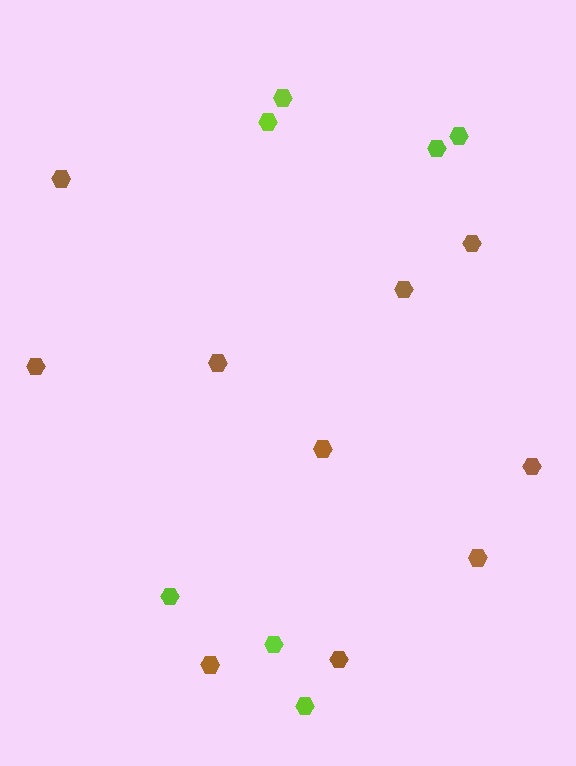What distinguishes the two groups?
There are 2 groups: one group of lime hexagons (7) and one group of brown hexagons (10).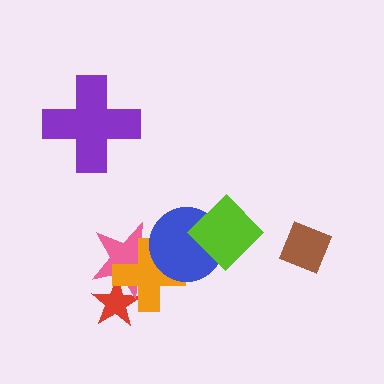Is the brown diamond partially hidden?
No, no other shape covers it.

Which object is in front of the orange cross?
The blue circle is in front of the orange cross.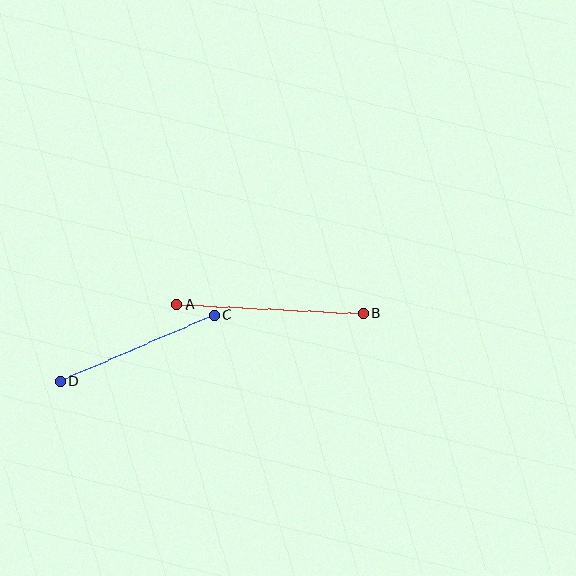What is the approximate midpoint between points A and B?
The midpoint is at approximately (270, 309) pixels.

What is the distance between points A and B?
The distance is approximately 186 pixels.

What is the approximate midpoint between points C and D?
The midpoint is at approximately (137, 348) pixels.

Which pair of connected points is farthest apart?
Points A and B are farthest apart.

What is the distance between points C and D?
The distance is approximately 167 pixels.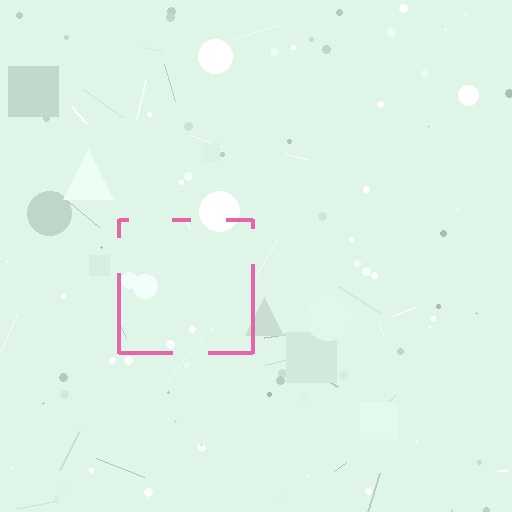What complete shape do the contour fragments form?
The contour fragments form a square.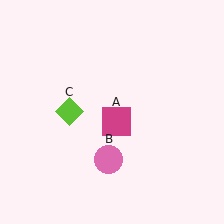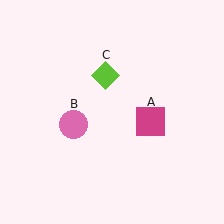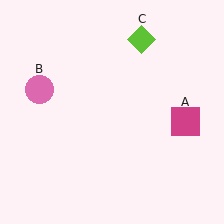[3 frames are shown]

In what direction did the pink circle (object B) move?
The pink circle (object B) moved up and to the left.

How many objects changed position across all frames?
3 objects changed position: magenta square (object A), pink circle (object B), lime diamond (object C).